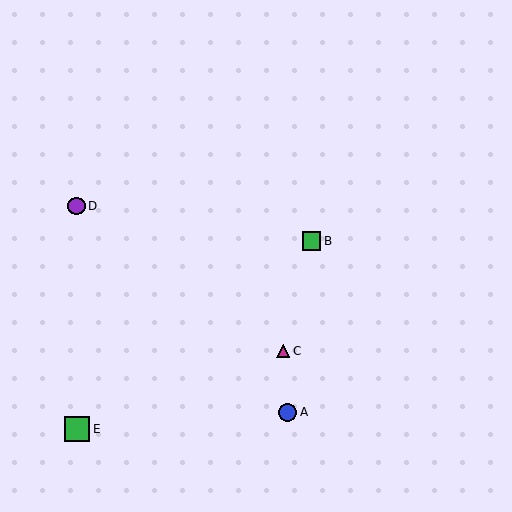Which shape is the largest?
The green square (labeled E) is the largest.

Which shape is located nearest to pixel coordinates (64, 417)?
The green square (labeled E) at (77, 429) is nearest to that location.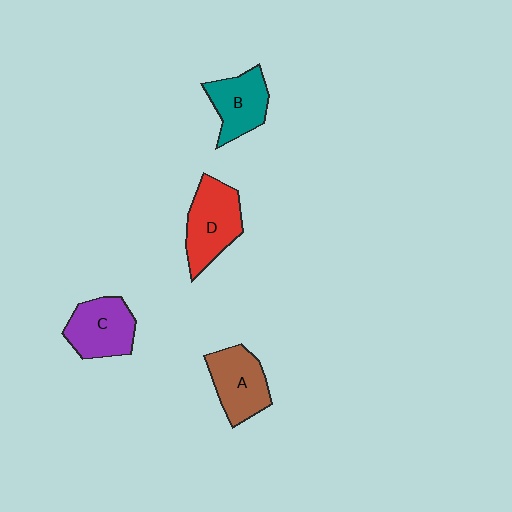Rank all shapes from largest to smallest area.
From largest to smallest: D (red), C (purple), A (brown), B (teal).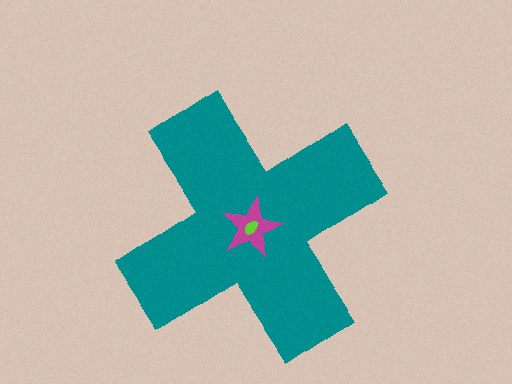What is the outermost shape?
The teal cross.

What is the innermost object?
The lime ellipse.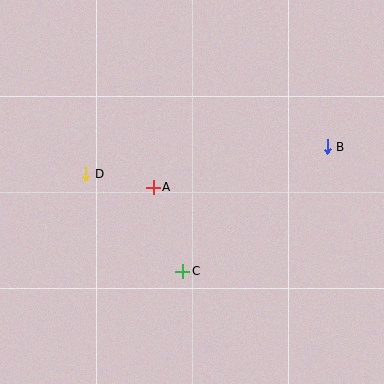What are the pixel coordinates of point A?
Point A is at (153, 187).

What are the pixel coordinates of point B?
Point B is at (327, 147).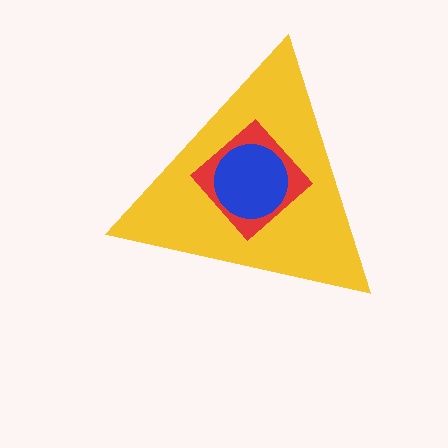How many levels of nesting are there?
3.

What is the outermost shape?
The yellow triangle.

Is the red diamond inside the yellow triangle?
Yes.